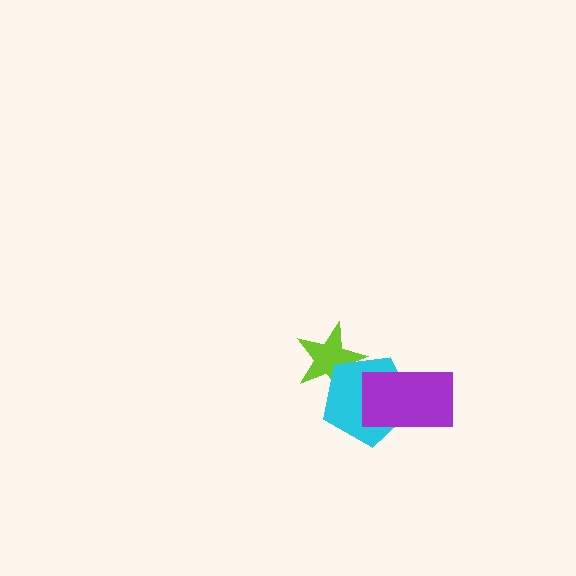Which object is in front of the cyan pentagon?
The purple rectangle is in front of the cyan pentagon.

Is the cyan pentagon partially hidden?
Yes, it is partially covered by another shape.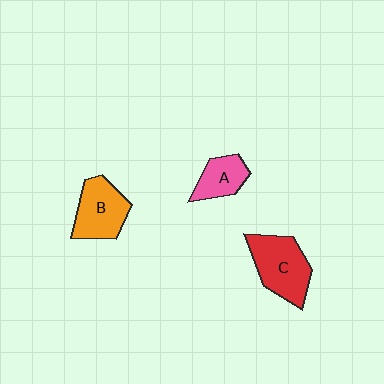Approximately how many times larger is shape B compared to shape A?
Approximately 1.5 times.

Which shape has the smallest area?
Shape A (pink).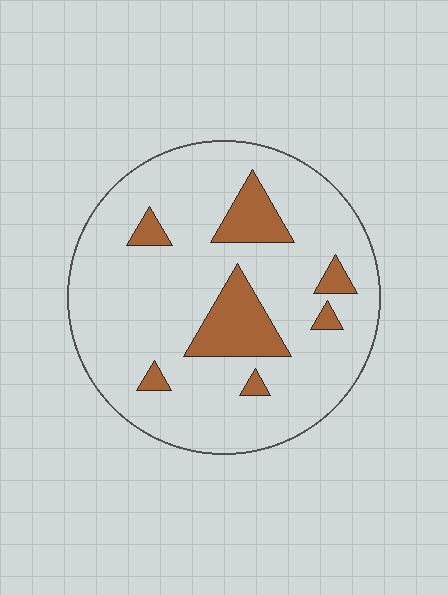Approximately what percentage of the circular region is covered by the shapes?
Approximately 15%.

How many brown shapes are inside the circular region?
7.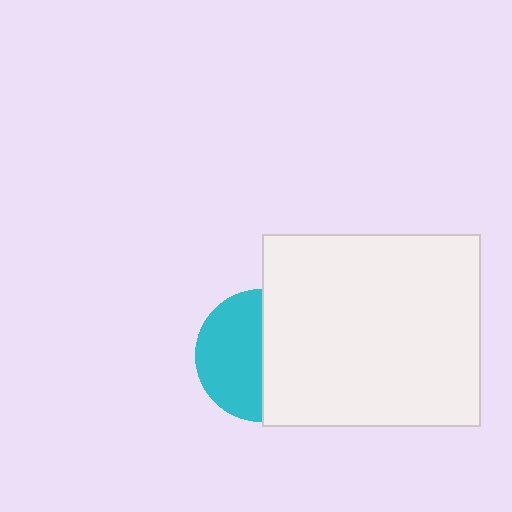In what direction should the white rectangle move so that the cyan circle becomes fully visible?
The white rectangle should move right. That is the shortest direction to clear the overlap and leave the cyan circle fully visible.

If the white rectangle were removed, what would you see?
You would see the complete cyan circle.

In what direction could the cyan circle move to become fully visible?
The cyan circle could move left. That would shift it out from behind the white rectangle entirely.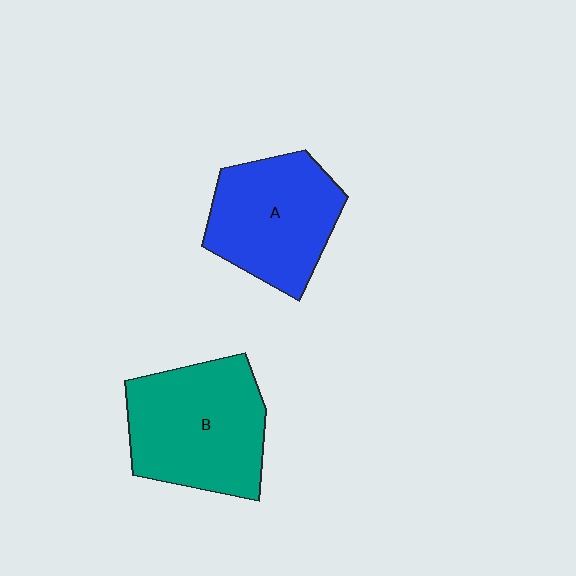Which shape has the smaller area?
Shape A (blue).